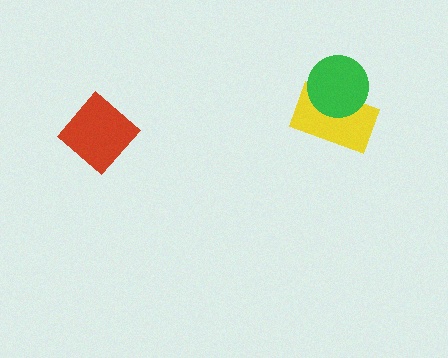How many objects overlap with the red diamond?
0 objects overlap with the red diamond.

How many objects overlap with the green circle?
1 object overlaps with the green circle.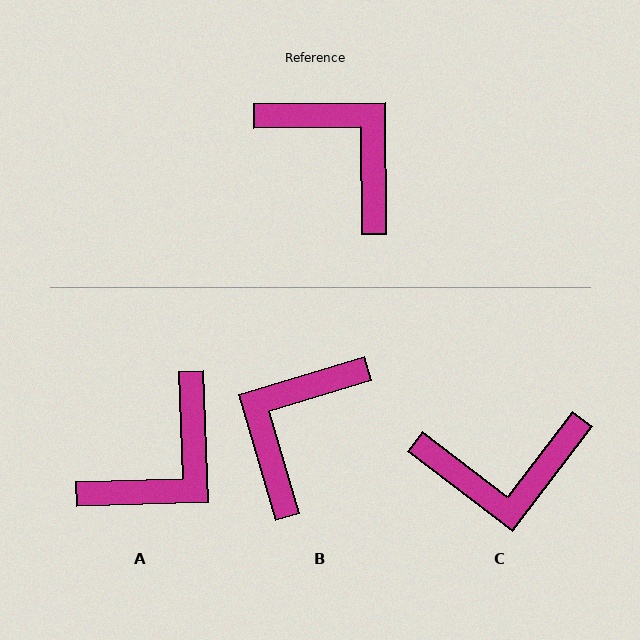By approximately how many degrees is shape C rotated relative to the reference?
Approximately 128 degrees clockwise.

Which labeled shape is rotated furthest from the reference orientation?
C, about 128 degrees away.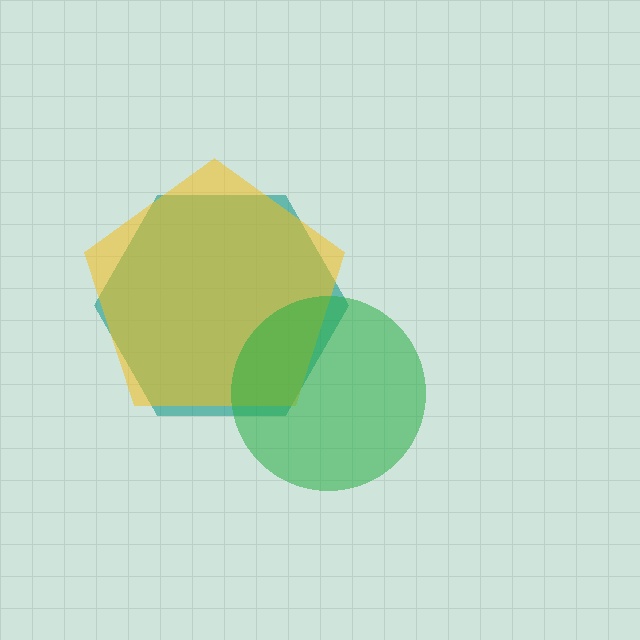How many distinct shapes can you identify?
There are 3 distinct shapes: a teal hexagon, a yellow pentagon, a green circle.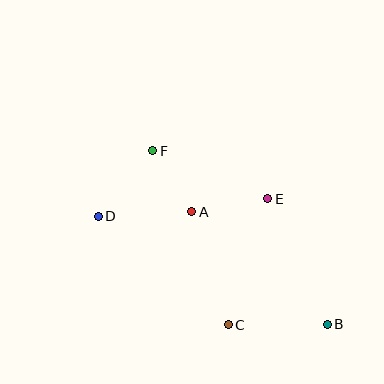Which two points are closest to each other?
Points A and F are closest to each other.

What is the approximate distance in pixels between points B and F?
The distance between B and F is approximately 246 pixels.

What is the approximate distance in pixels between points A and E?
The distance between A and E is approximately 77 pixels.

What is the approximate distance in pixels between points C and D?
The distance between C and D is approximately 170 pixels.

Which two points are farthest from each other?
Points B and D are farthest from each other.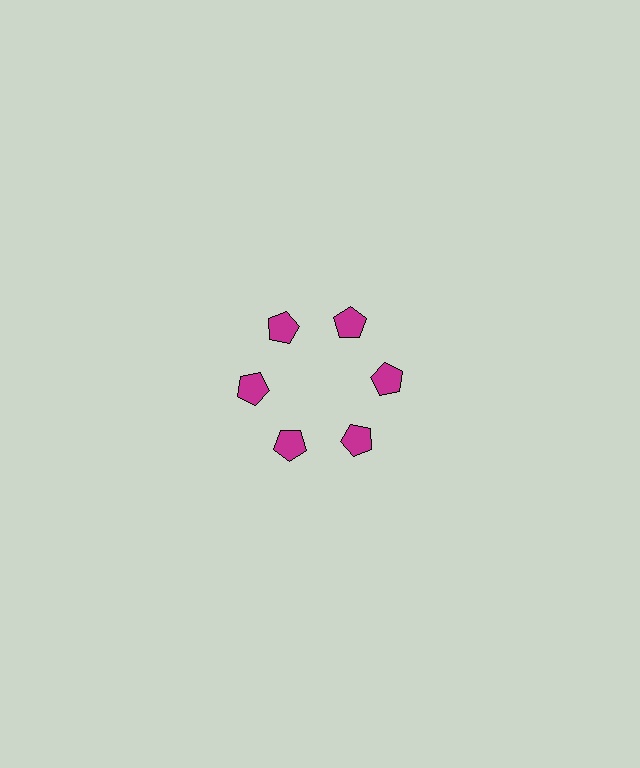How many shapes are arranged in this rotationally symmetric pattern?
There are 6 shapes, arranged in 6 groups of 1.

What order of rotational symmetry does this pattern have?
This pattern has 6-fold rotational symmetry.